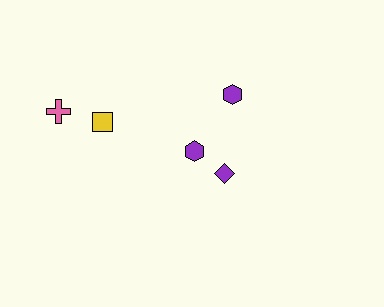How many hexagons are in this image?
There are 2 hexagons.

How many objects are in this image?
There are 5 objects.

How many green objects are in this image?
There are no green objects.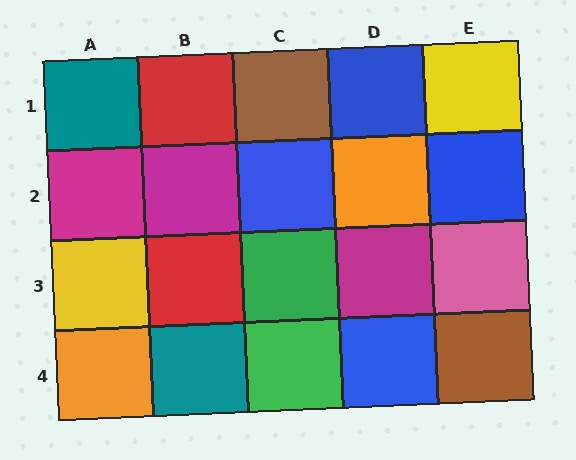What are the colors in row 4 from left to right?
Orange, teal, green, blue, brown.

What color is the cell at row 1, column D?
Blue.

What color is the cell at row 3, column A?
Yellow.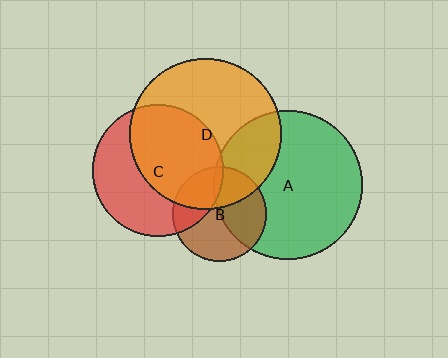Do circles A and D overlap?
Yes.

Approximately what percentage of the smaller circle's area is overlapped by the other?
Approximately 25%.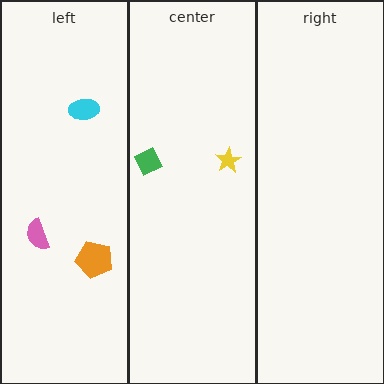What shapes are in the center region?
The yellow star, the green diamond.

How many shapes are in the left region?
3.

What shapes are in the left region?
The orange pentagon, the pink semicircle, the cyan ellipse.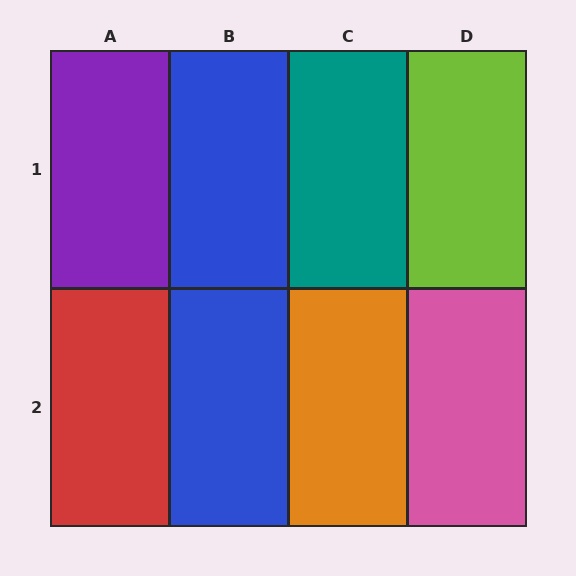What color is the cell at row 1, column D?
Lime.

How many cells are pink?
1 cell is pink.